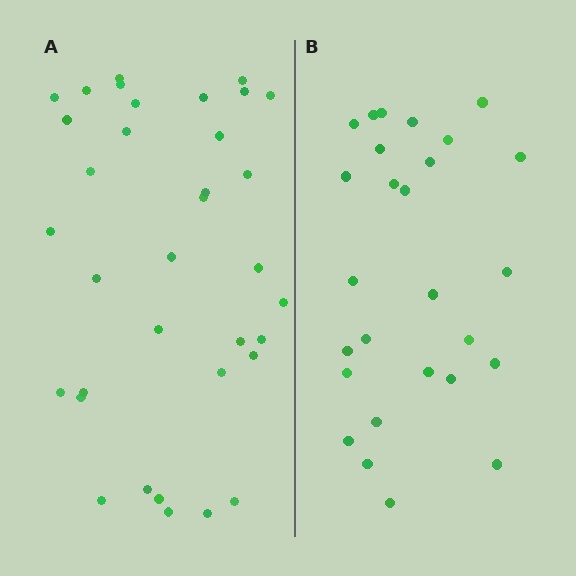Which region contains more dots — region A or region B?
Region A (the left region) has more dots.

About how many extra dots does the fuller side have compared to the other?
Region A has roughly 8 or so more dots than region B.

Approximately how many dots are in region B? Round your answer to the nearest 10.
About 30 dots. (The exact count is 27, which rounds to 30.)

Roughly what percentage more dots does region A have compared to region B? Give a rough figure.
About 30% more.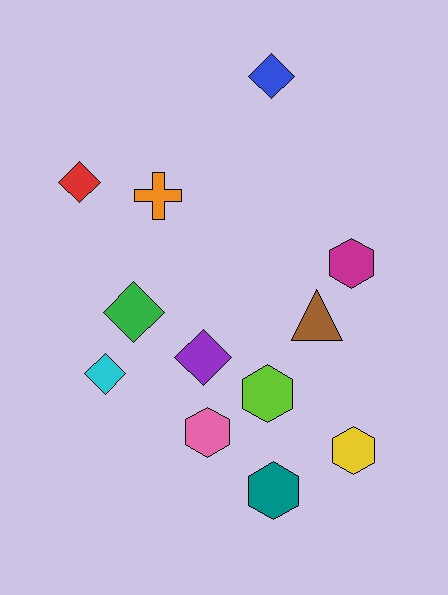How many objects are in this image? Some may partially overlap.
There are 12 objects.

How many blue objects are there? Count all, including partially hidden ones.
There is 1 blue object.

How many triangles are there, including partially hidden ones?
There is 1 triangle.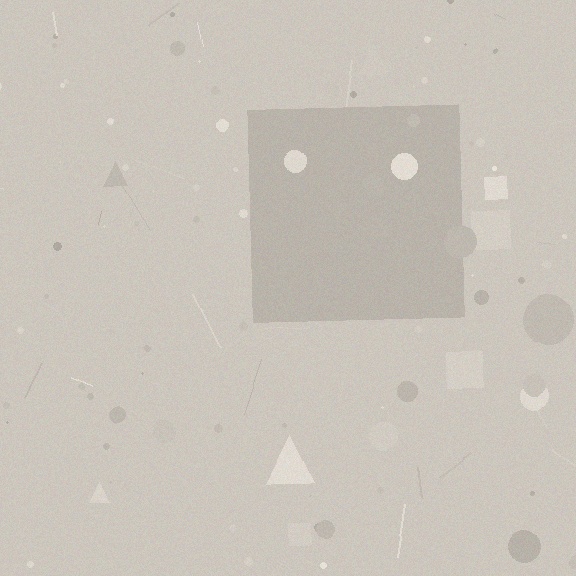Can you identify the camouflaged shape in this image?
The camouflaged shape is a square.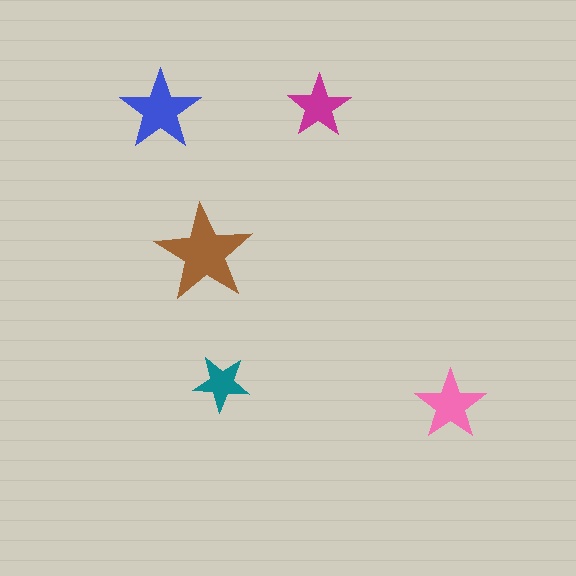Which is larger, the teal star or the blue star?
The blue one.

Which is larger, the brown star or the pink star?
The brown one.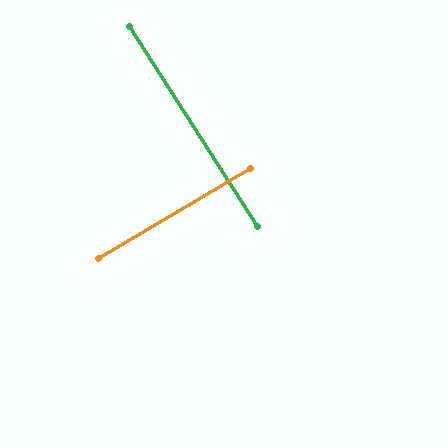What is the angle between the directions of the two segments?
Approximately 88 degrees.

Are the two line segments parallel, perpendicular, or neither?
Perpendicular — they meet at approximately 88°.